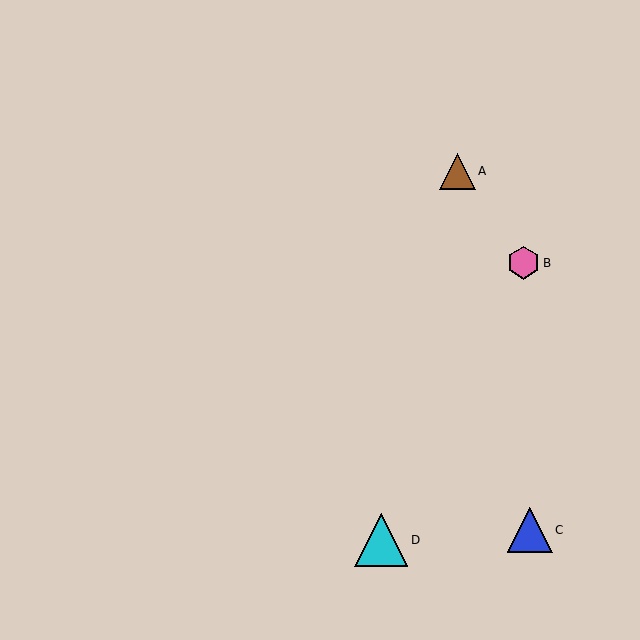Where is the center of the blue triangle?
The center of the blue triangle is at (530, 530).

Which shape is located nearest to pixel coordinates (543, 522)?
The blue triangle (labeled C) at (530, 530) is nearest to that location.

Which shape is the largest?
The cyan triangle (labeled D) is the largest.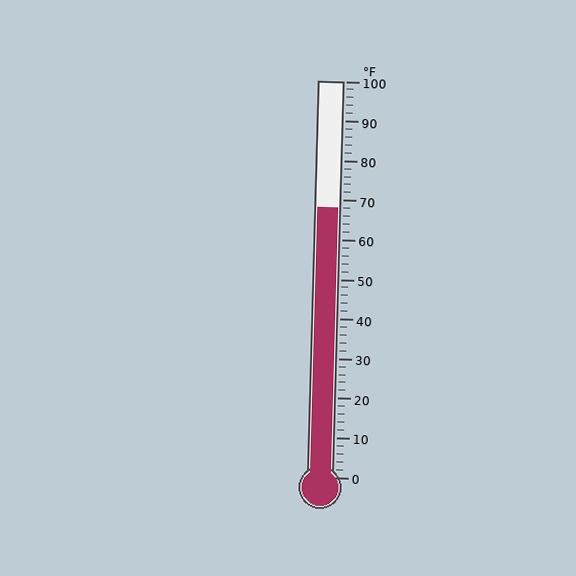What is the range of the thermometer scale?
The thermometer scale ranges from 0°F to 100°F.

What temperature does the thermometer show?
The thermometer shows approximately 68°F.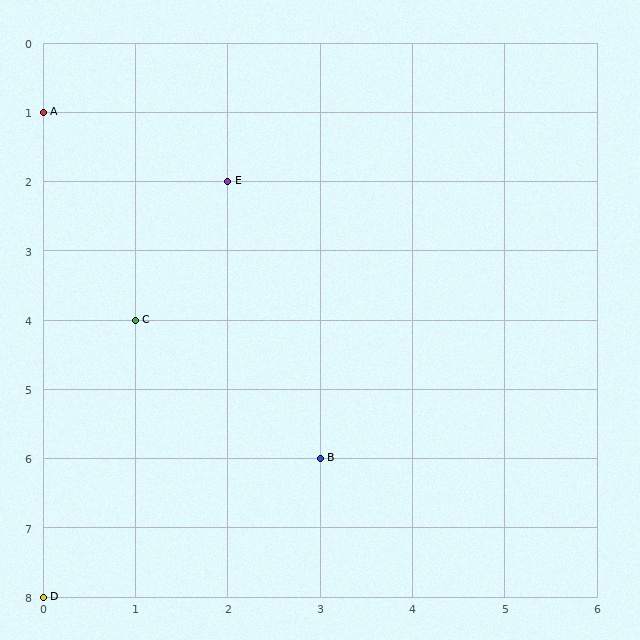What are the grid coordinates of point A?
Point A is at grid coordinates (0, 1).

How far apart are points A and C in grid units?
Points A and C are 1 column and 3 rows apart (about 3.2 grid units diagonally).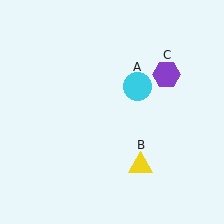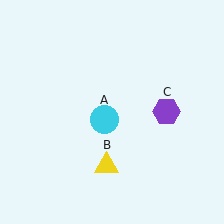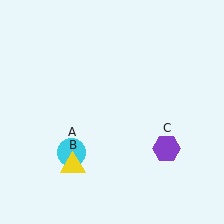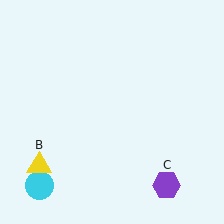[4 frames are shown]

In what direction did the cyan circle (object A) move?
The cyan circle (object A) moved down and to the left.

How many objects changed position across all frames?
3 objects changed position: cyan circle (object A), yellow triangle (object B), purple hexagon (object C).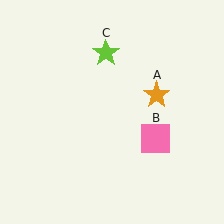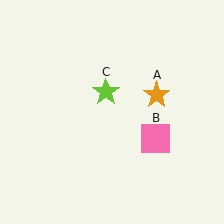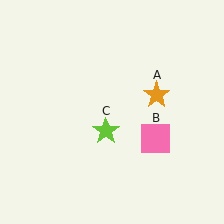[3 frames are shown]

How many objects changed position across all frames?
1 object changed position: lime star (object C).